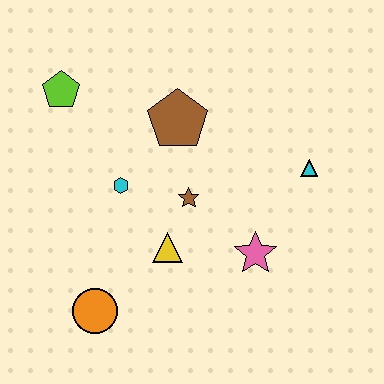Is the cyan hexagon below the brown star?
No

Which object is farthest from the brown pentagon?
The orange circle is farthest from the brown pentagon.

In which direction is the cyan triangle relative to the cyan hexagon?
The cyan triangle is to the right of the cyan hexagon.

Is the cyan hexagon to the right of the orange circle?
Yes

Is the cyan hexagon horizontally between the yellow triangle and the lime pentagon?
Yes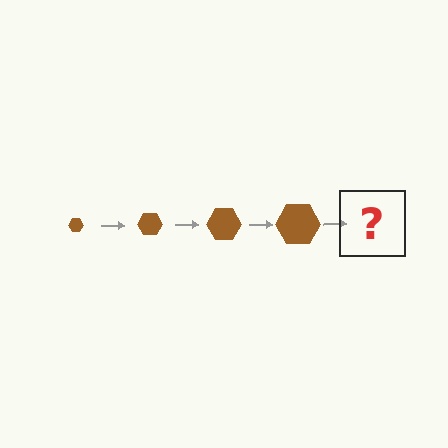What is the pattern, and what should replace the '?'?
The pattern is that the hexagon gets progressively larger each step. The '?' should be a brown hexagon, larger than the previous one.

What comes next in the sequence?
The next element should be a brown hexagon, larger than the previous one.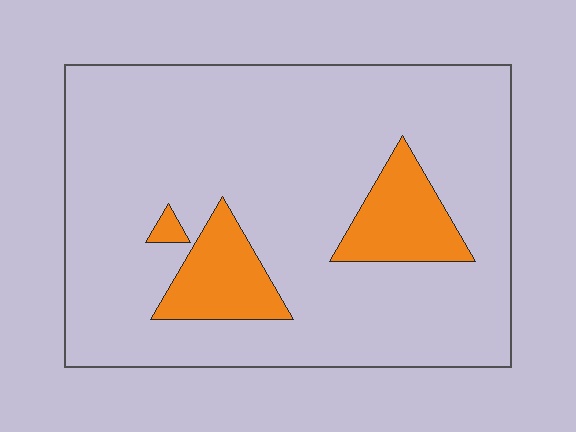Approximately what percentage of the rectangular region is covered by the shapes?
Approximately 15%.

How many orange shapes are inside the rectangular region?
3.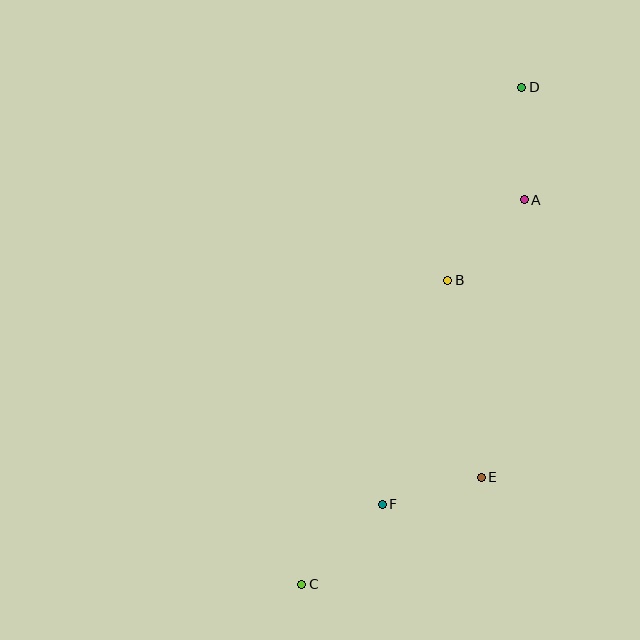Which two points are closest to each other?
Points E and F are closest to each other.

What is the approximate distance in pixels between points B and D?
The distance between B and D is approximately 207 pixels.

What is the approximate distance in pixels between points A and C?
The distance between A and C is approximately 444 pixels.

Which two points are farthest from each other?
Points C and D are farthest from each other.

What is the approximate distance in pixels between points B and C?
The distance between B and C is approximately 337 pixels.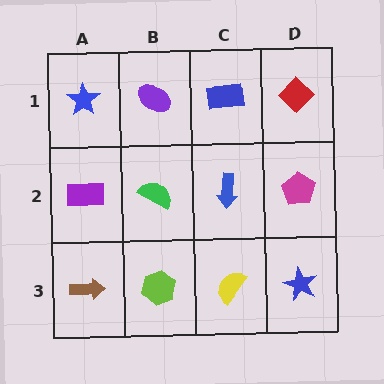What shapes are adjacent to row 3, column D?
A magenta pentagon (row 2, column D), a yellow semicircle (row 3, column C).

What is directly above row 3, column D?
A magenta pentagon.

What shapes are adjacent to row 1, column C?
A blue arrow (row 2, column C), a purple ellipse (row 1, column B), a red diamond (row 1, column D).